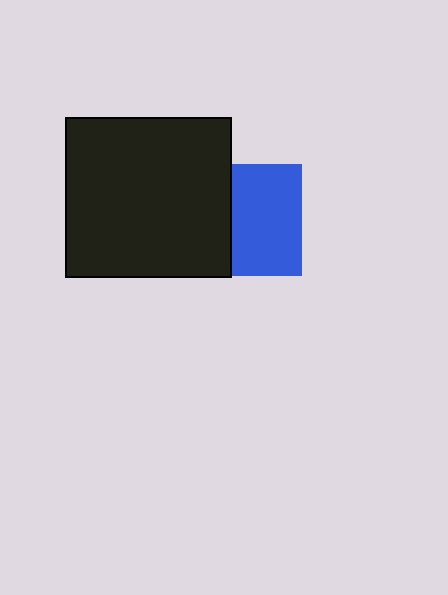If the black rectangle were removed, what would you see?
You would see the complete blue square.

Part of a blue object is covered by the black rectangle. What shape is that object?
It is a square.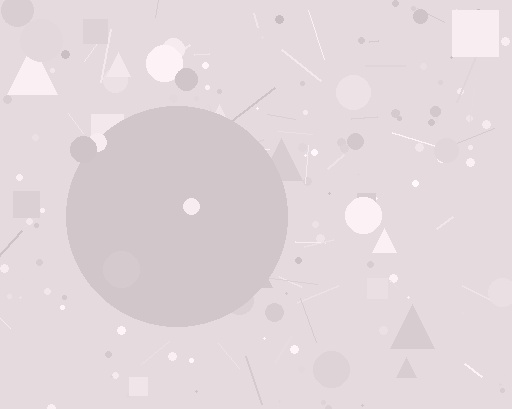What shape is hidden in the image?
A circle is hidden in the image.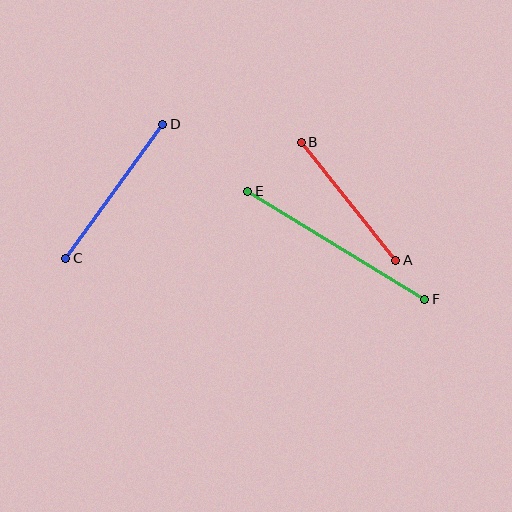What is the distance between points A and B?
The distance is approximately 151 pixels.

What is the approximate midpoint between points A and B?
The midpoint is at approximately (349, 201) pixels.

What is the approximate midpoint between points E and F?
The midpoint is at approximately (336, 245) pixels.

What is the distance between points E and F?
The distance is approximately 207 pixels.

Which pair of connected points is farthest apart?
Points E and F are farthest apart.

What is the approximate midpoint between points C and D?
The midpoint is at approximately (114, 191) pixels.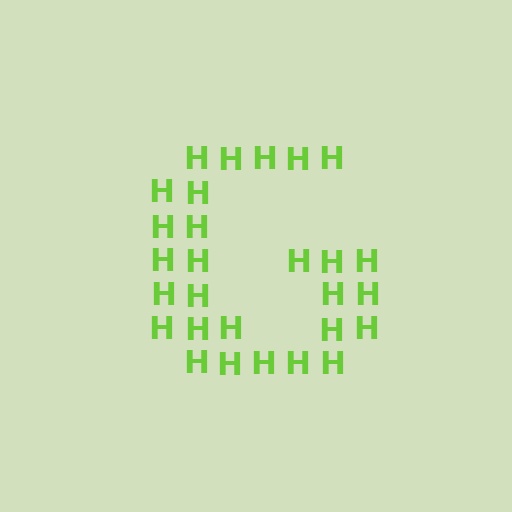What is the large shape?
The large shape is the letter G.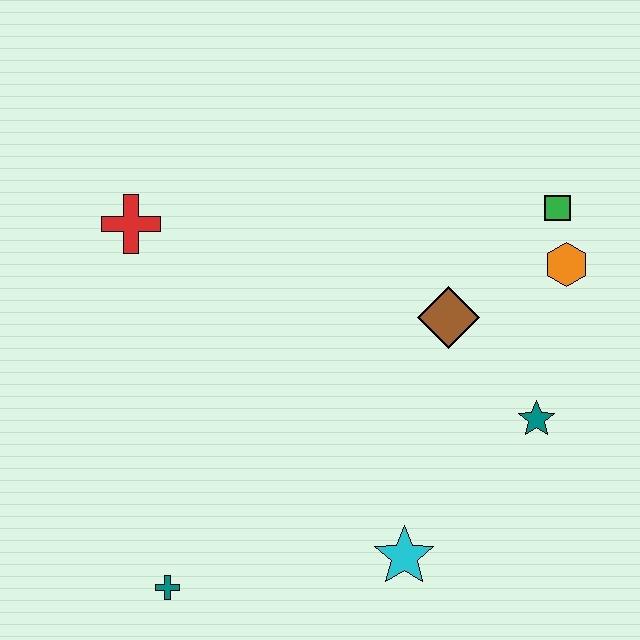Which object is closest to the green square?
The orange hexagon is closest to the green square.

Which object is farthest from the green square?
The teal cross is farthest from the green square.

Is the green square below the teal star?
No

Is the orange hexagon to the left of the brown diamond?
No